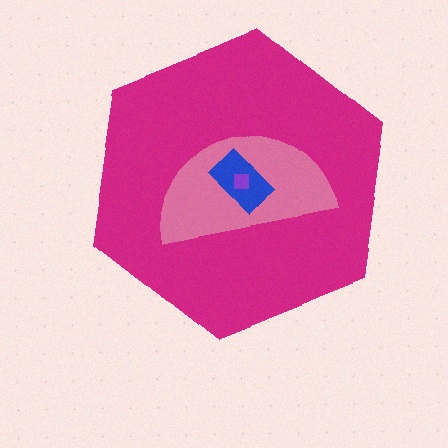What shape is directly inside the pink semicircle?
The blue rectangle.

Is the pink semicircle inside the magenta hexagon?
Yes.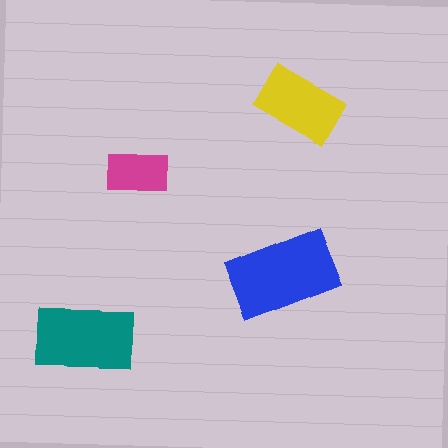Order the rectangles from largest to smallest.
the blue one, the teal one, the yellow one, the magenta one.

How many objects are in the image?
There are 4 objects in the image.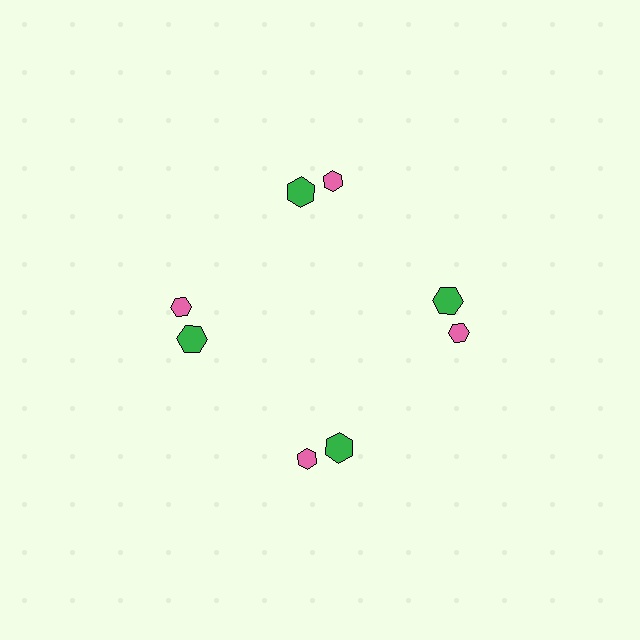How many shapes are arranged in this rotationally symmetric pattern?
There are 8 shapes, arranged in 4 groups of 2.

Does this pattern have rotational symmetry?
Yes, this pattern has 4-fold rotational symmetry. It looks the same after rotating 90 degrees around the center.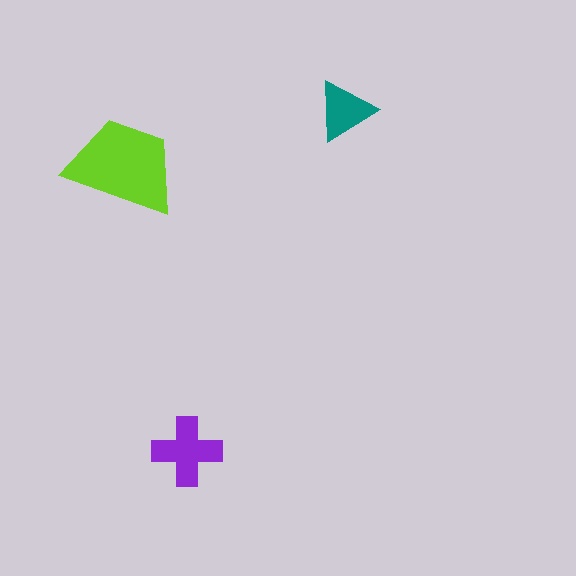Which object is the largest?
The lime trapezoid.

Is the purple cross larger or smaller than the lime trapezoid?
Smaller.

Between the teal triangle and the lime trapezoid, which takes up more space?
The lime trapezoid.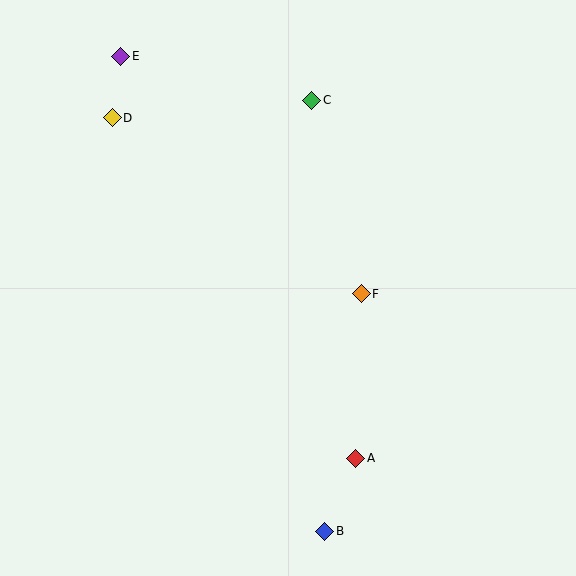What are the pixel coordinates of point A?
Point A is at (356, 458).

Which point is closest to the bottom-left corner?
Point B is closest to the bottom-left corner.